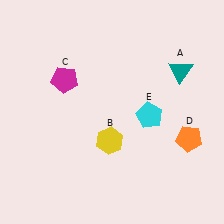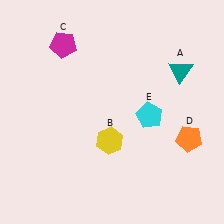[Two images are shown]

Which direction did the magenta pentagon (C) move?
The magenta pentagon (C) moved up.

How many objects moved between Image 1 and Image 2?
1 object moved between the two images.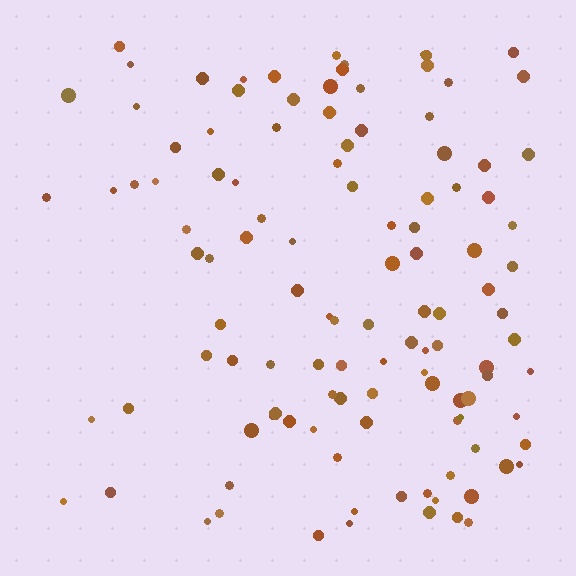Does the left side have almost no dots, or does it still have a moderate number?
Still a moderate number, just noticeably fewer than the right.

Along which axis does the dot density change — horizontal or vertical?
Horizontal.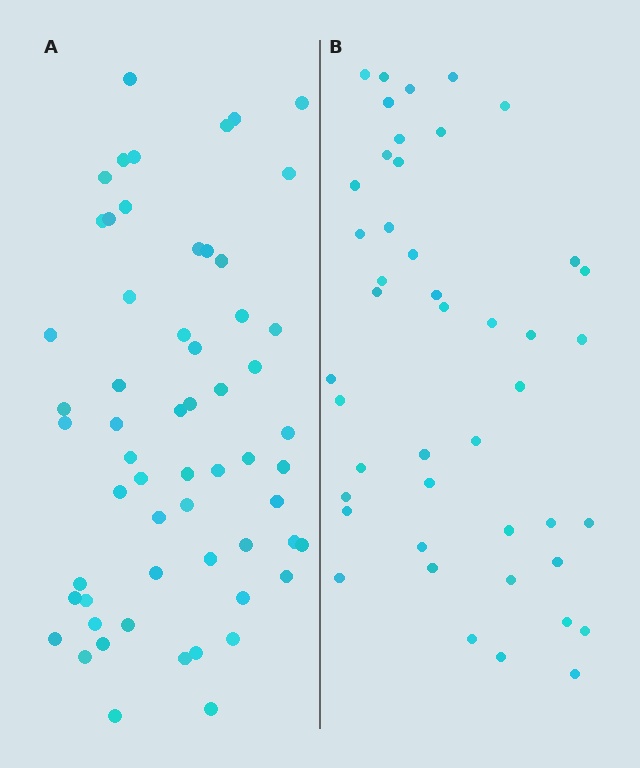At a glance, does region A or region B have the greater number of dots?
Region A (the left region) has more dots.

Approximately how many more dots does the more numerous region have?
Region A has approximately 15 more dots than region B.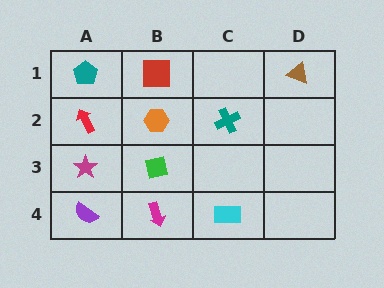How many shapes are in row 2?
3 shapes.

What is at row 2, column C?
A teal cross.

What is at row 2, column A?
A red arrow.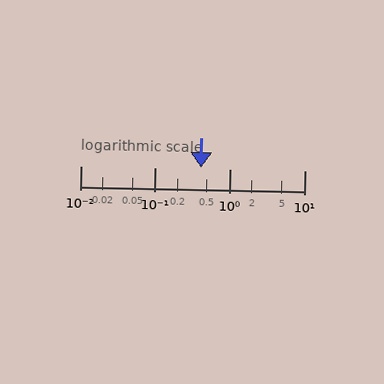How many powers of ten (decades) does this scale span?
The scale spans 3 decades, from 0.01 to 10.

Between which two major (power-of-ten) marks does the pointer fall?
The pointer is between 0.1 and 1.